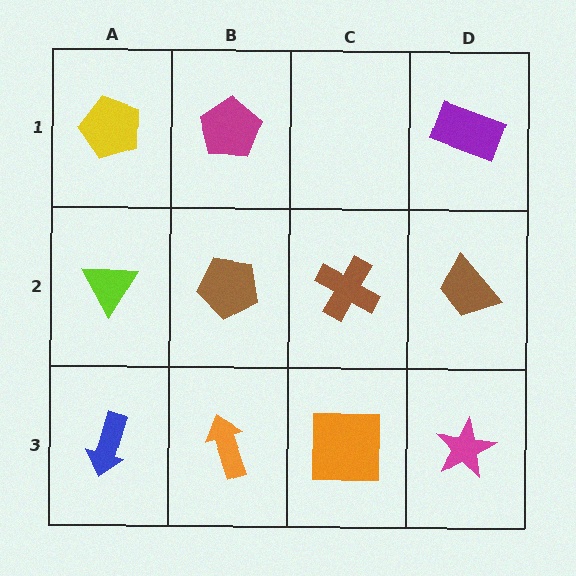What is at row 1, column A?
A yellow pentagon.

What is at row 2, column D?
A brown trapezoid.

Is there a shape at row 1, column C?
No, that cell is empty.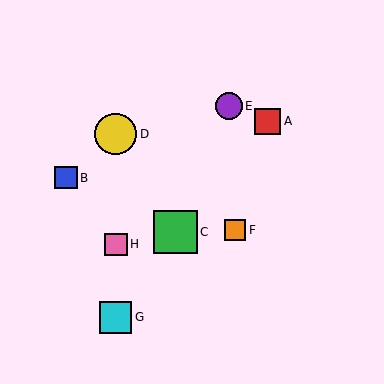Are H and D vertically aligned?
Yes, both are at x≈116.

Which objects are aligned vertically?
Objects D, G, H are aligned vertically.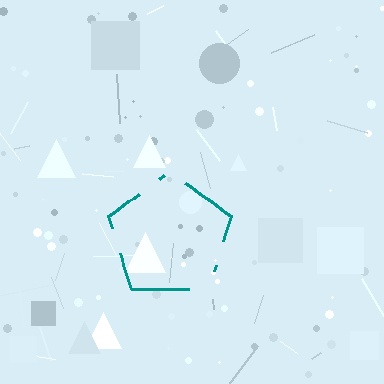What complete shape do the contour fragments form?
The contour fragments form a pentagon.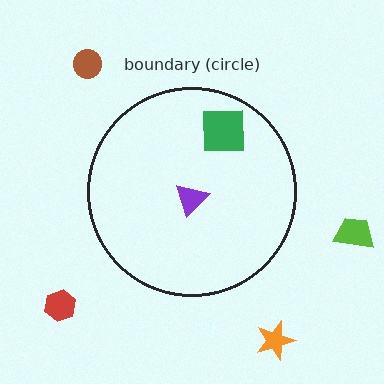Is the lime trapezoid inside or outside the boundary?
Outside.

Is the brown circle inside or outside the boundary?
Outside.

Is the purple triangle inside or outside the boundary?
Inside.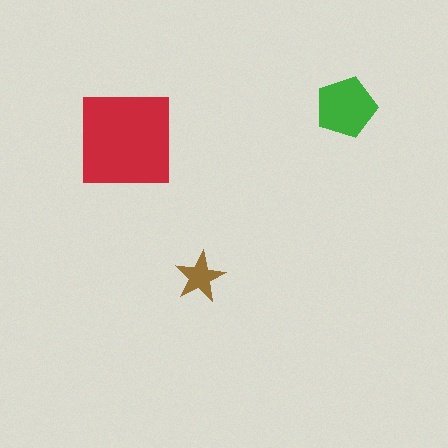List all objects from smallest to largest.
The brown star, the green pentagon, the red square.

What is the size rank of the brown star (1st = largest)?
3rd.